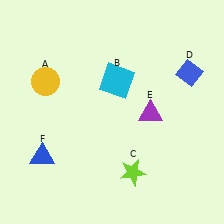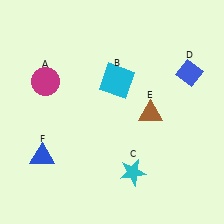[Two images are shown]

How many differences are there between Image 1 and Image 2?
There are 3 differences between the two images.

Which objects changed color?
A changed from yellow to magenta. C changed from lime to cyan. E changed from purple to brown.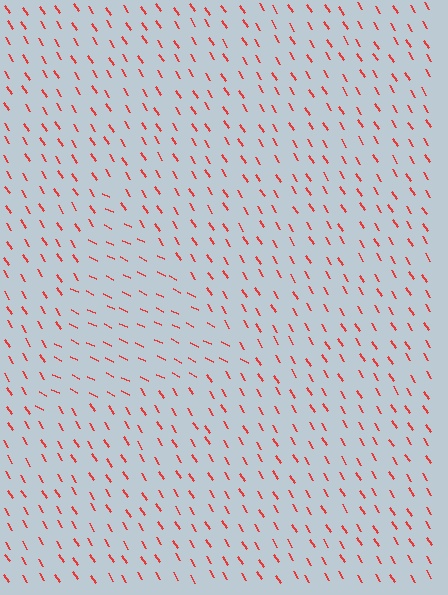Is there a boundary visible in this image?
Yes, there is a texture boundary formed by a change in line orientation.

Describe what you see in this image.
The image is filled with small red line segments. A triangle region in the image has lines oriented differently from the surrounding lines, creating a visible texture boundary.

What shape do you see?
I see a triangle.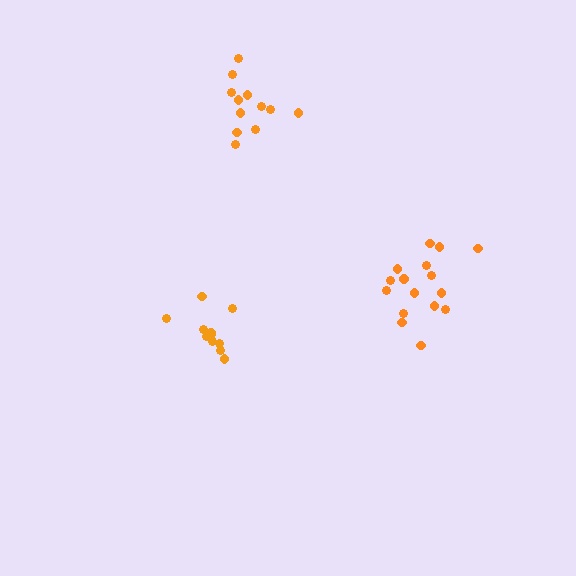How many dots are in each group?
Group 1: 11 dots, Group 2: 16 dots, Group 3: 12 dots (39 total).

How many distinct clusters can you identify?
There are 3 distinct clusters.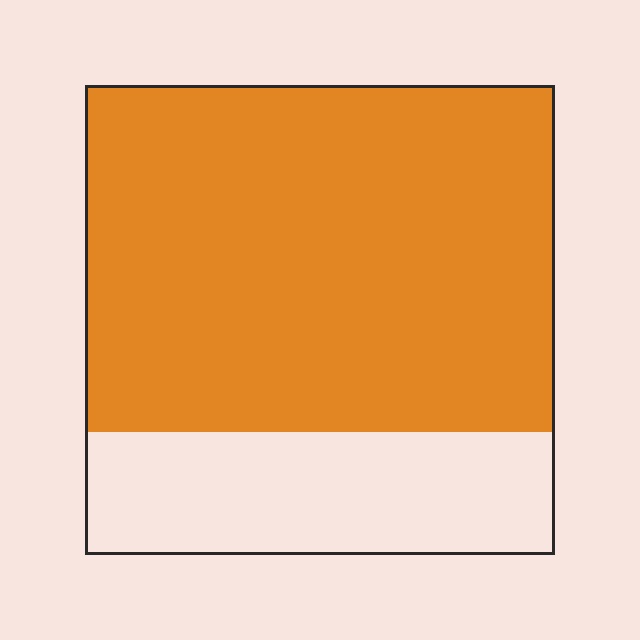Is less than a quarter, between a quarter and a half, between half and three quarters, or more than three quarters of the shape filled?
Between half and three quarters.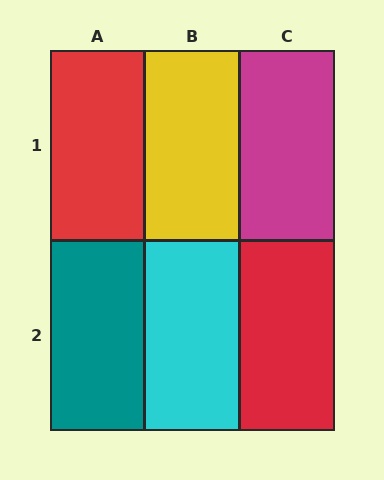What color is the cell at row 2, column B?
Cyan.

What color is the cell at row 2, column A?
Teal.